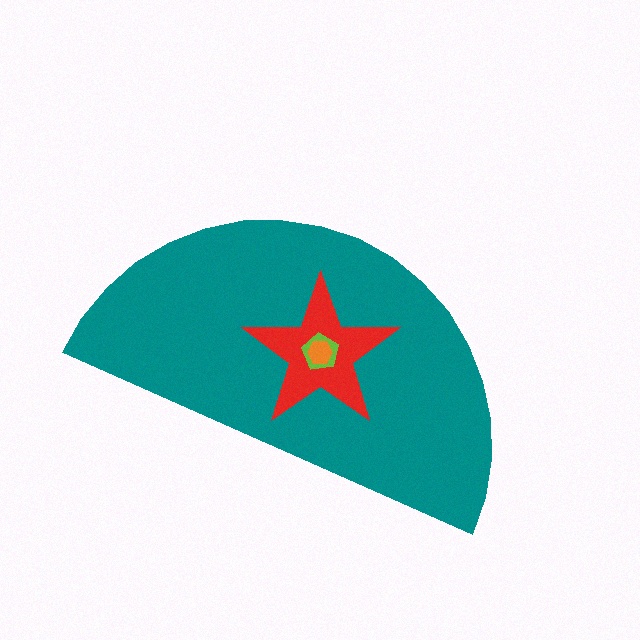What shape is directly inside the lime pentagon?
The orange hexagon.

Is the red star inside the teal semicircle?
Yes.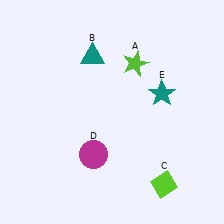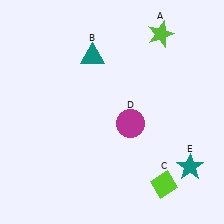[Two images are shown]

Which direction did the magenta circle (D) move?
The magenta circle (D) moved right.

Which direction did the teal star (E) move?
The teal star (E) moved down.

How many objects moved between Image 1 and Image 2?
3 objects moved between the two images.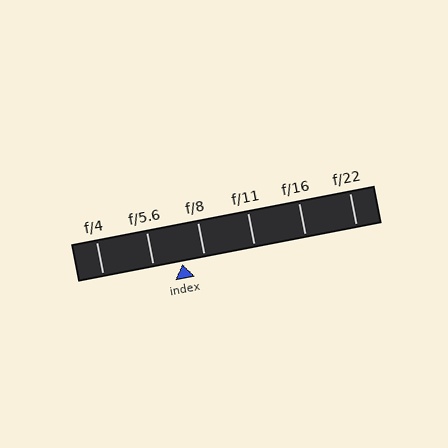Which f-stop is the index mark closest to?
The index mark is closest to f/8.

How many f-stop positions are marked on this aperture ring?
There are 6 f-stop positions marked.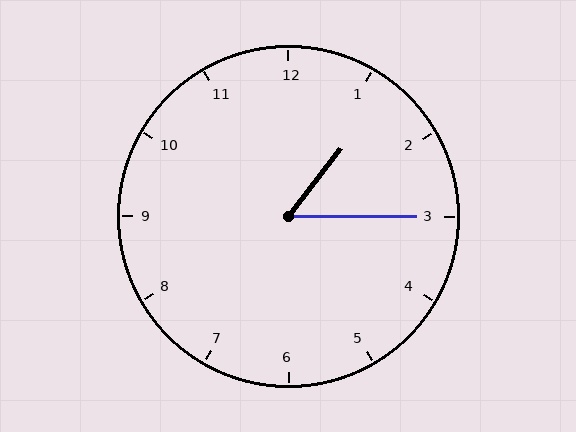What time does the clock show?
1:15.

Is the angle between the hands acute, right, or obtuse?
It is acute.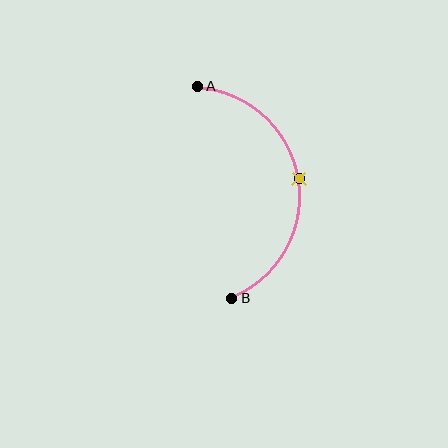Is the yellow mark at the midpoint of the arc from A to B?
Yes. The yellow mark lies on the arc at equal arc-length from both A and B — it is the arc midpoint.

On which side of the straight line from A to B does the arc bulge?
The arc bulges to the right of the straight line connecting A and B.